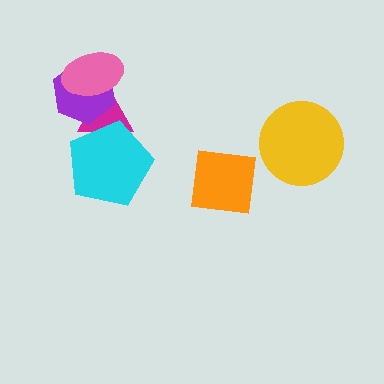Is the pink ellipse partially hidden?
No, no other shape covers it.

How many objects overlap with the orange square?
0 objects overlap with the orange square.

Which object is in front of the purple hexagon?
The pink ellipse is in front of the purple hexagon.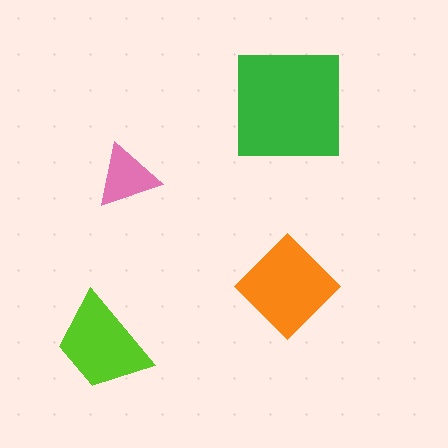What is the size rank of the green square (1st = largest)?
1st.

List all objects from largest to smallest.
The green square, the orange diamond, the lime trapezoid, the pink triangle.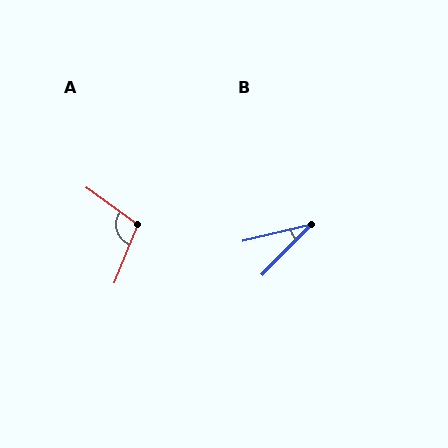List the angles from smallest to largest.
B (32°), A (104°).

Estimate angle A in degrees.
Approximately 104 degrees.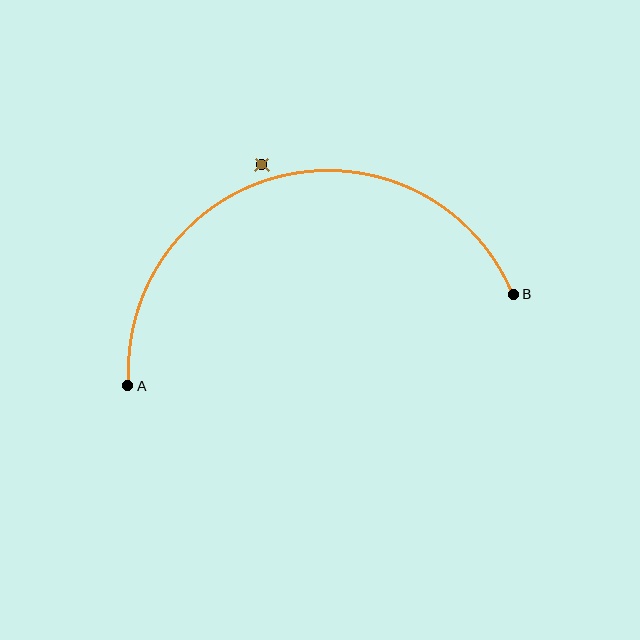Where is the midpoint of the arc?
The arc midpoint is the point on the curve farthest from the straight line joining A and B. It sits above that line.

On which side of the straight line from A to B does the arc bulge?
The arc bulges above the straight line connecting A and B.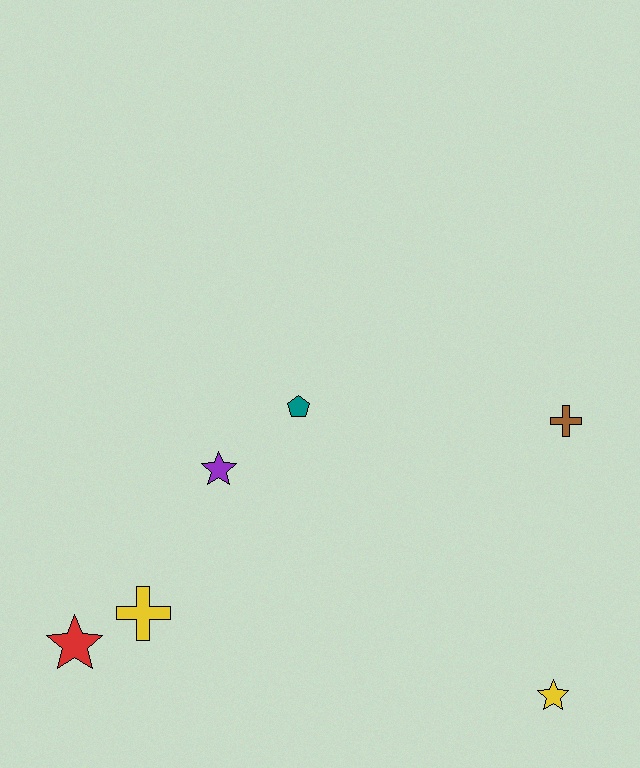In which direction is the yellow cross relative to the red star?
The yellow cross is to the right of the red star.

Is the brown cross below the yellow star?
No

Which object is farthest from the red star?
The brown cross is farthest from the red star.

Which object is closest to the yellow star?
The brown cross is closest to the yellow star.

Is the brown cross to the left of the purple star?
No